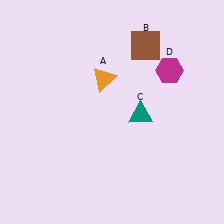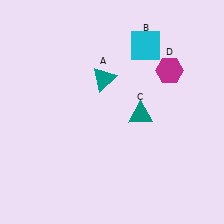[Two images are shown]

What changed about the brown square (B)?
In Image 1, B is brown. In Image 2, it changed to cyan.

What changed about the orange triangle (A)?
In Image 1, A is orange. In Image 2, it changed to teal.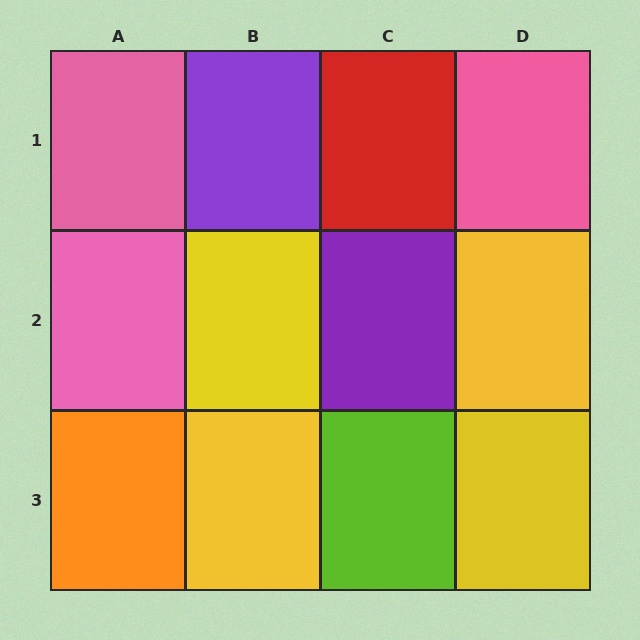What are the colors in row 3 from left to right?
Orange, yellow, lime, yellow.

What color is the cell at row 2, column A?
Pink.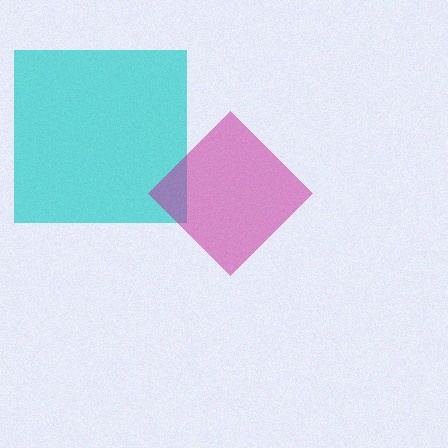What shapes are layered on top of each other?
The layered shapes are: a cyan square, a magenta diamond.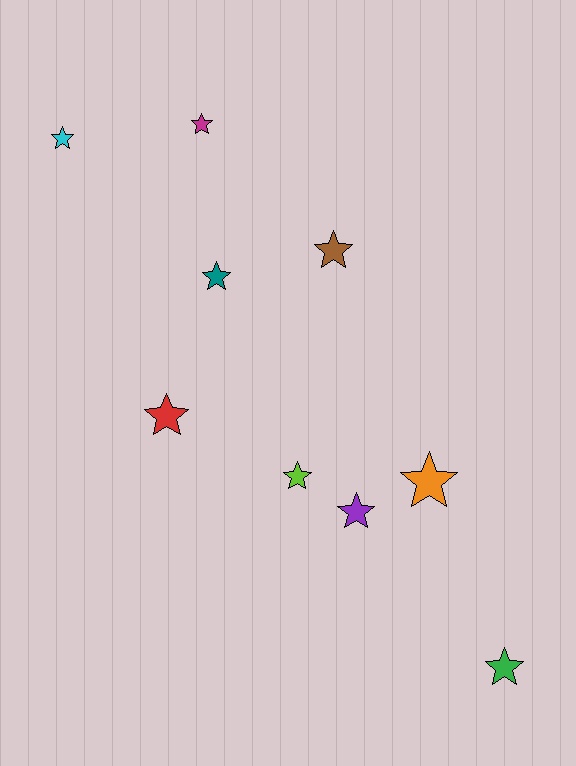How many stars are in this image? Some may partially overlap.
There are 9 stars.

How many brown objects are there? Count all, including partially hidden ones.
There is 1 brown object.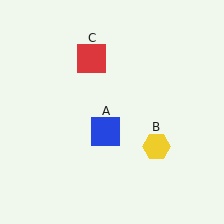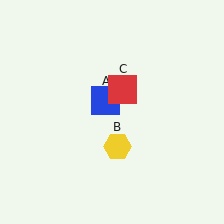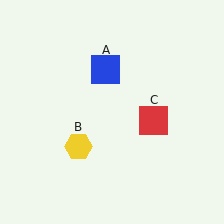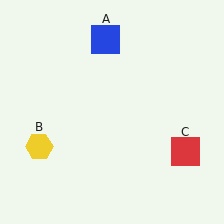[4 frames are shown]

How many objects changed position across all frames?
3 objects changed position: blue square (object A), yellow hexagon (object B), red square (object C).